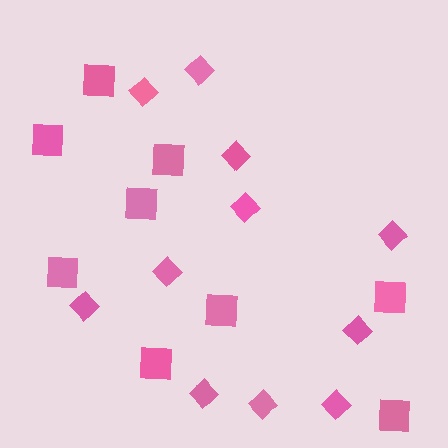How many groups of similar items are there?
There are 2 groups: one group of squares (9) and one group of diamonds (11).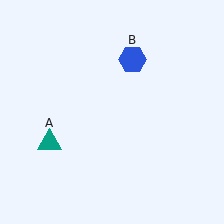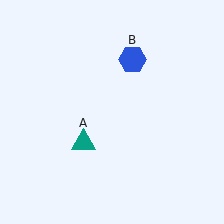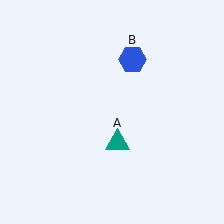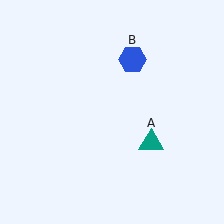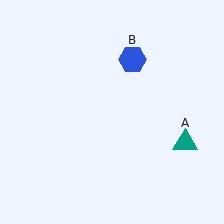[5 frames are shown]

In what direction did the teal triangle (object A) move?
The teal triangle (object A) moved right.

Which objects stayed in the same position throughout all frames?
Blue hexagon (object B) remained stationary.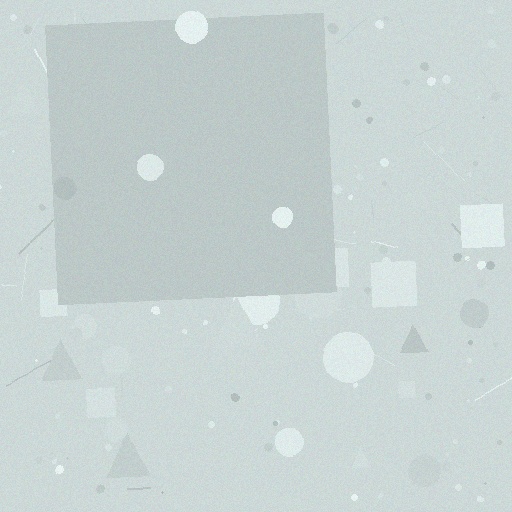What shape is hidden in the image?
A square is hidden in the image.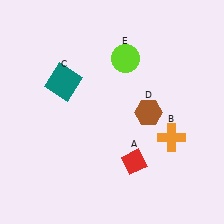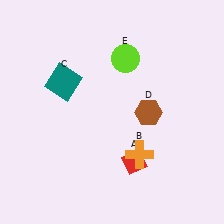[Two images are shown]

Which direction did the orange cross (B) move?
The orange cross (B) moved left.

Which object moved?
The orange cross (B) moved left.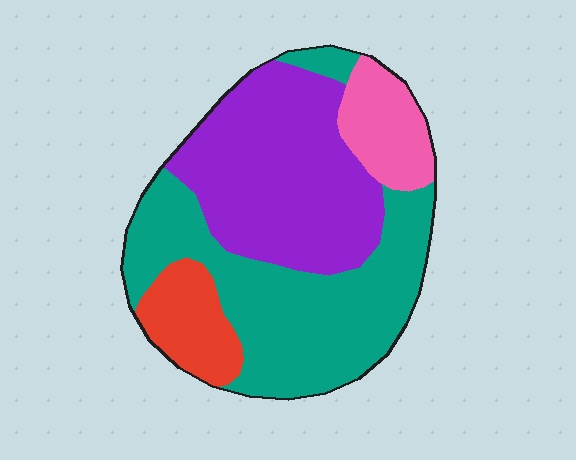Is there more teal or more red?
Teal.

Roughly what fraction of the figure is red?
Red takes up about one tenth (1/10) of the figure.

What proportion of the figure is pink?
Pink covers roughly 10% of the figure.